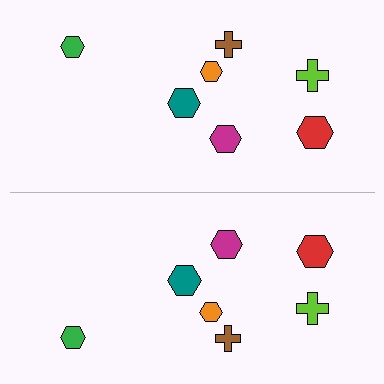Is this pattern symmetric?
Yes, this pattern has bilateral (reflection) symmetry.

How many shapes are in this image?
There are 14 shapes in this image.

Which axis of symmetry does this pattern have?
The pattern has a horizontal axis of symmetry running through the center of the image.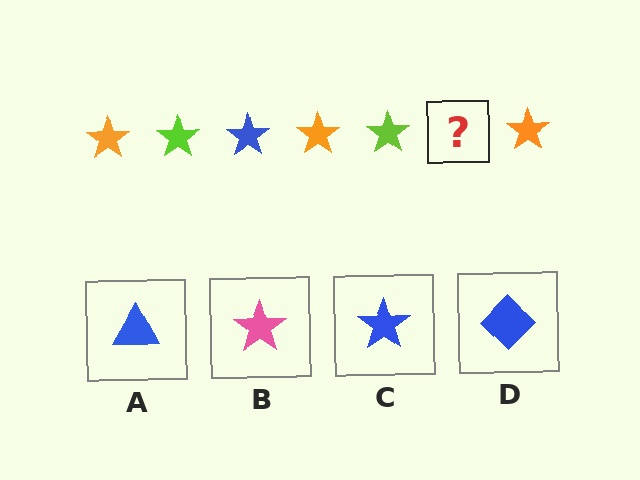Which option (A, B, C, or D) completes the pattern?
C.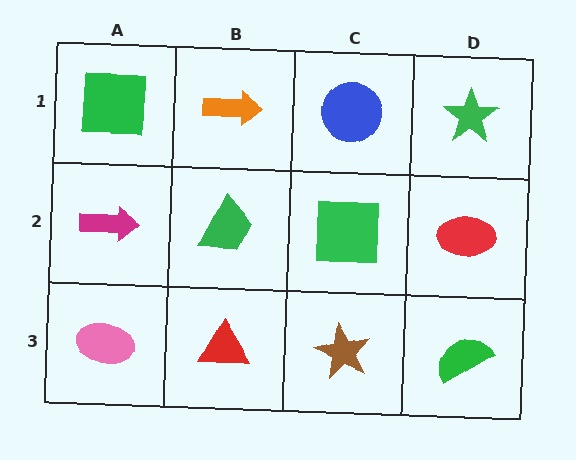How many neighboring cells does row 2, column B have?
4.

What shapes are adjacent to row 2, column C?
A blue circle (row 1, column C), a brown star (row 3, column C), a green trapezoid (row 2, column B), a red ellipse (row 2, column D).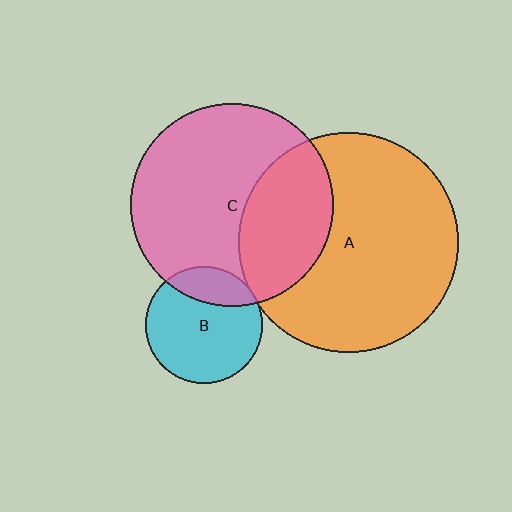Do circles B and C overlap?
Yes.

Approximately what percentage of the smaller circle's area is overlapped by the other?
Approximately 25%.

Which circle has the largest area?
Circle A (orange).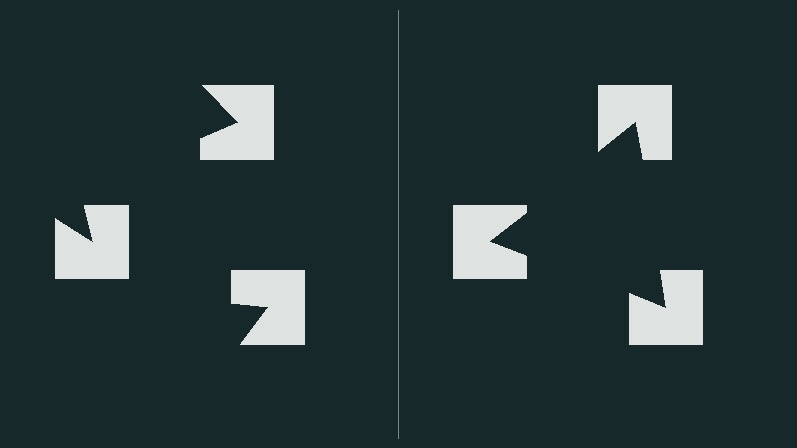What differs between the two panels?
The notched squares are positioned identically on both sides; only the wedge orientations differ. On the right they align to a triangle; on the left they are misaligned.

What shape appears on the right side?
An illusory triangle.